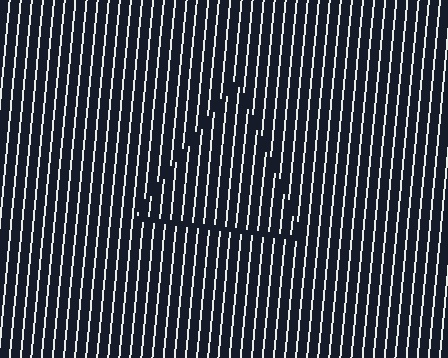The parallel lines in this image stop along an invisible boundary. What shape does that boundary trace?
An illusory triangle. The interior of the shape contains the same grating, shifted by half a period — the contour is defined by the phase discontinuity where line-ends from the inner and outer gratings abut.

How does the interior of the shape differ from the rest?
The interior of the shape contains the same grating, shifted by half a period — the contour is defined by the phase discontinuity where line-ends from the inner and outer gratings abut.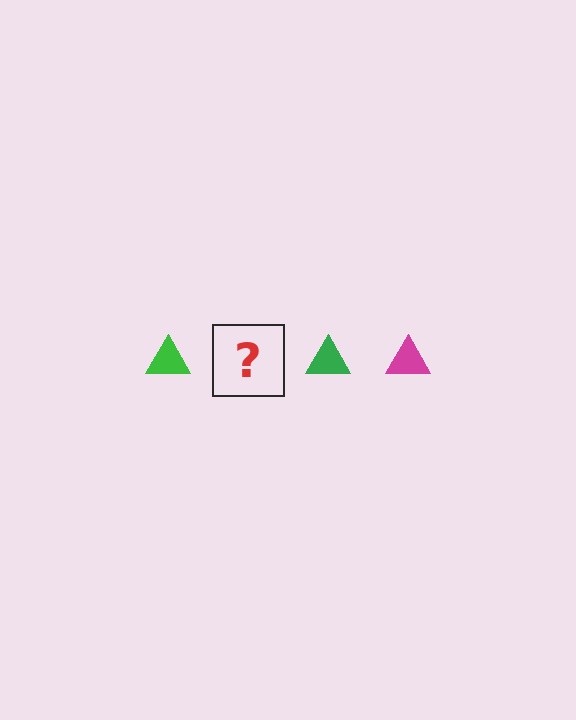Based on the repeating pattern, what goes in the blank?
The blank should be a magenta triangle.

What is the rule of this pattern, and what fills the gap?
The rule is that the pattern cycles through green, magenta triangles. The gap should be filled with a magenta triangle.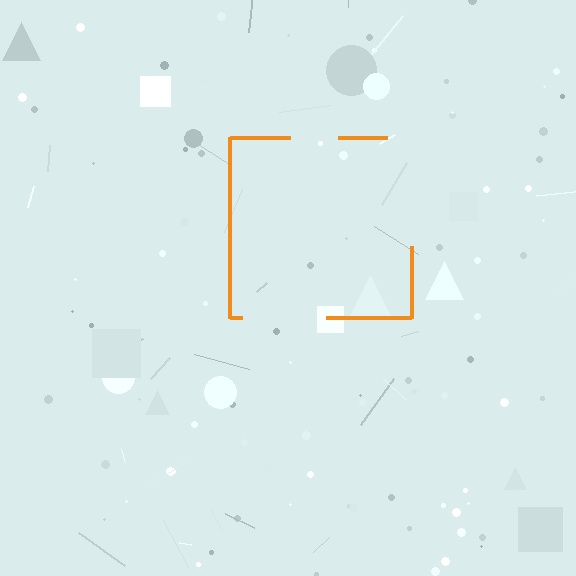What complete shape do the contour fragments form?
The contour fragments form a square.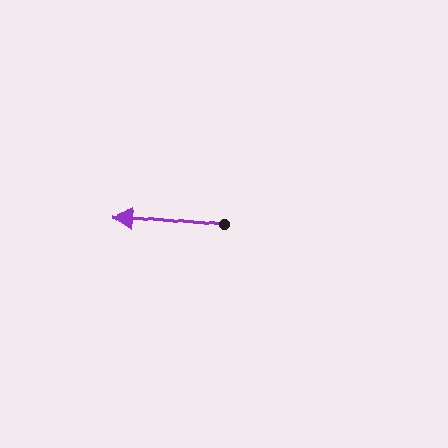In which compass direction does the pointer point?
West.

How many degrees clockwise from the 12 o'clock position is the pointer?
Approximately 275 degrees.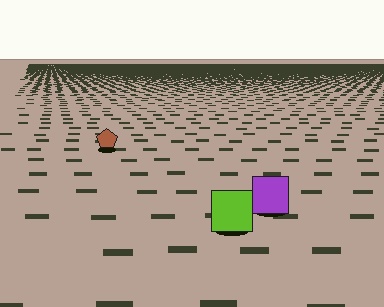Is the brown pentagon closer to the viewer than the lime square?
No. The lime square is closer — you can tell from the texture gradient: the ground texture is coarser near it.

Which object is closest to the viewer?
The lime square is closest. The texture marks near it are larger and more spread out.